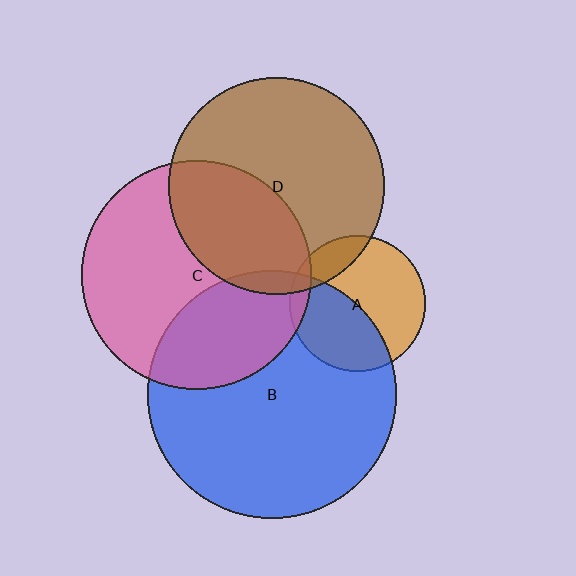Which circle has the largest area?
Circle B (blue).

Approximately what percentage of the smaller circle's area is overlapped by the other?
Approximately 30%.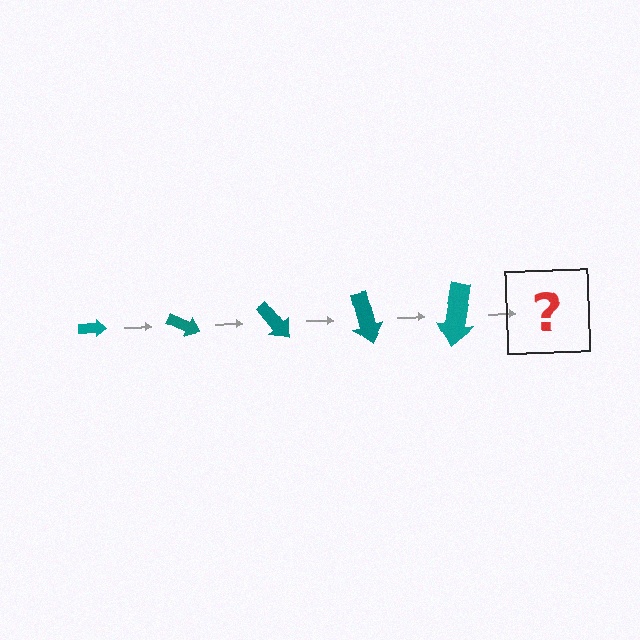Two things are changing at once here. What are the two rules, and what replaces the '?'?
The two rules are that the arrow grows larger each step and it rotates 25 degrees each step. The '?' should be an arrow, larger than the previous one and rotated 125 degrees from the start.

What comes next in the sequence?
The next element should be an arrow, larger than the previous one and rotated 125 degrees from the start.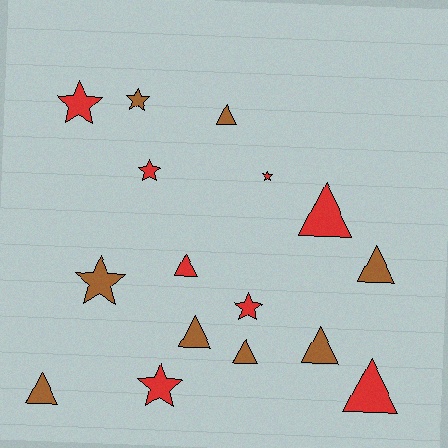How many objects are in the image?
There are 16 objects.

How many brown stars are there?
There are 2 brown stars.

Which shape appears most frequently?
Triangle, with 9 objects.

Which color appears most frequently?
Red, with 8 objects.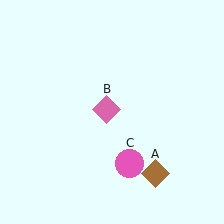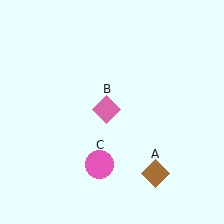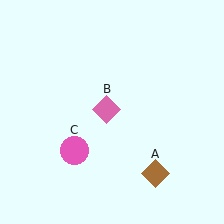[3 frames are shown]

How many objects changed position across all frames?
1 object changed position: pink circle (object C).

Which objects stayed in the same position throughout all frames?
Brown diamond (object A) and pink diamond (object B) remained stationary.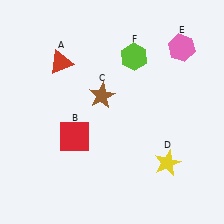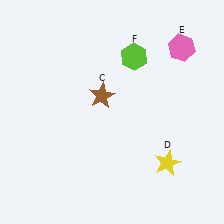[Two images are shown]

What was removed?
The red square (B), the red triangle (A) were removed in Image 2.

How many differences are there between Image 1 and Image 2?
There are 2 differences between the two images.